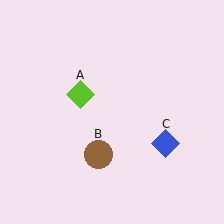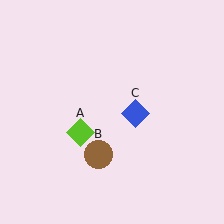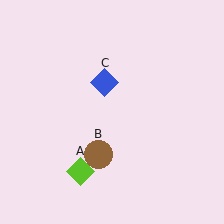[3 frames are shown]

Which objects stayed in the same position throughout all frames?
Brown circle (object B) remained stationary.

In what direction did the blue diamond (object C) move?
The blue diamond (object C) moved up and to the left.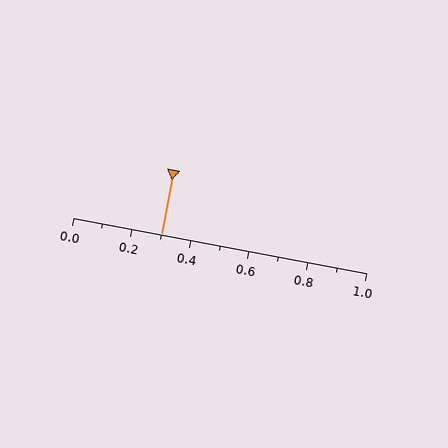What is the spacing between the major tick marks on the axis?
The major ticks are spaced 0.2 apart.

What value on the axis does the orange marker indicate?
The marker indicates approximately 0.3.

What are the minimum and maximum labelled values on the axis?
The axis runs from 0.0 to 1.0.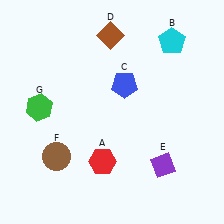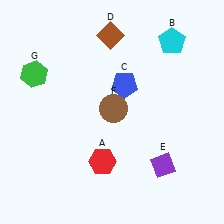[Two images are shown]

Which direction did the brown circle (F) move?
The brown circle (F) moved right.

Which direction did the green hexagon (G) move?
The green hexagon (G) moved up.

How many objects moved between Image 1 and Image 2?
2 objects moved between the two images.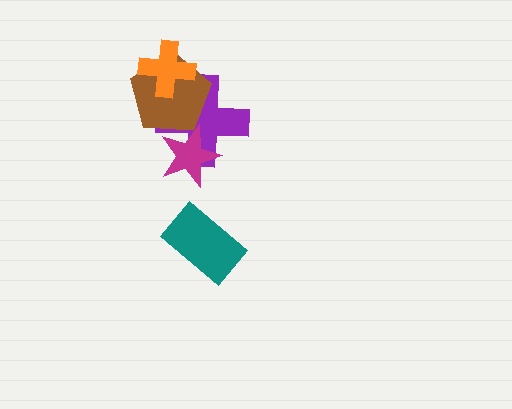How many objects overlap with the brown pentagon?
3 objects overlap with the brown pentagon.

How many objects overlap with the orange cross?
2 objects overlap with the orange cross.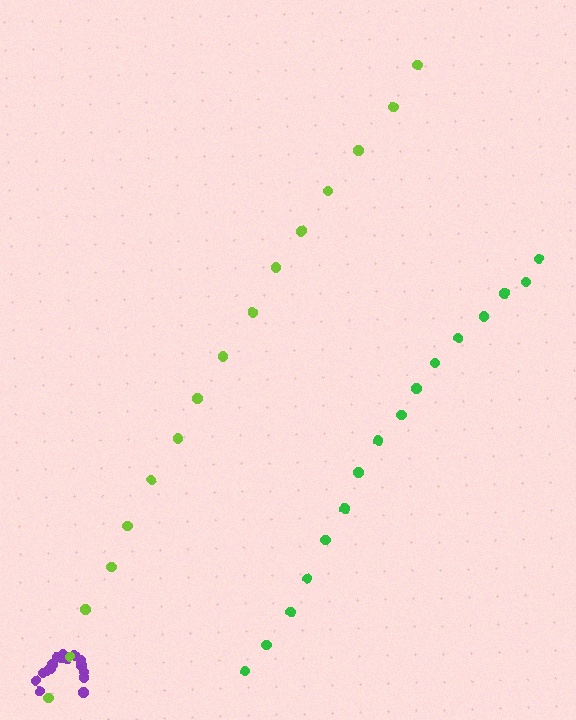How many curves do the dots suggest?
There are 3 distinct paths.